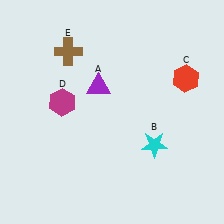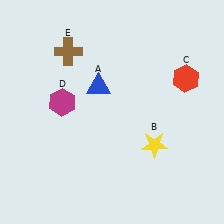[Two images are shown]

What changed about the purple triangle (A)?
In Image 1, A is purple. In Image 2, it changed to blue.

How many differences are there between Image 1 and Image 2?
There are 2 differences between the two images.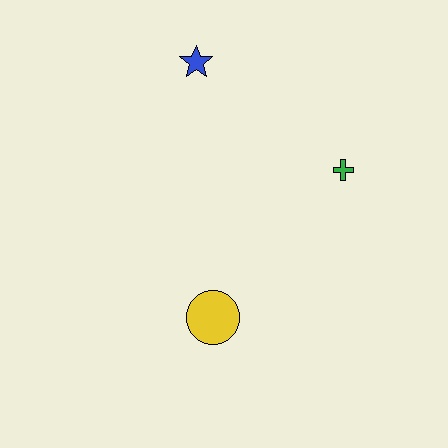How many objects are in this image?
There are 3 objects.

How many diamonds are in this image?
There are no diamonds.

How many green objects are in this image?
There is 1 green object.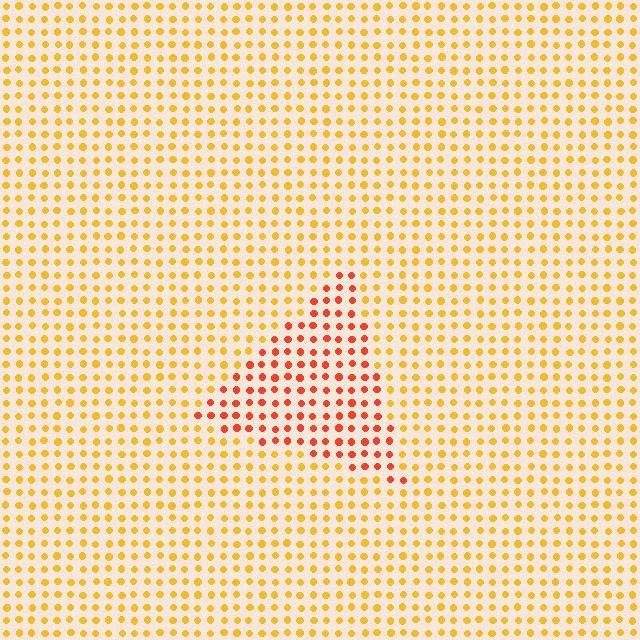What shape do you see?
I see a triangle.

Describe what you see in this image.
The image is filled with small yellow elements in a uniform arrangement. A triangle-shaped region is visible where the elements are tinted to a slightly different hue, forming a subtle color boundary.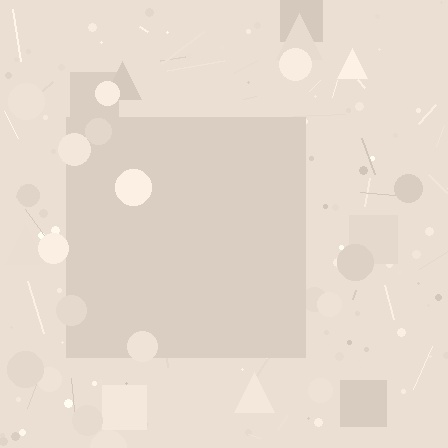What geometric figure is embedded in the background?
A square is embedded in the background.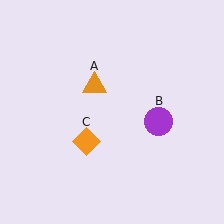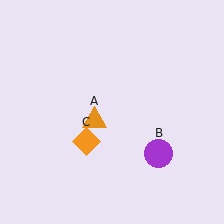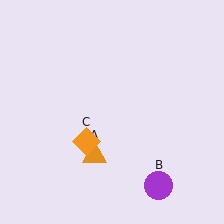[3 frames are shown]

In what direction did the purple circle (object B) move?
The purple circle (object B) moved down.